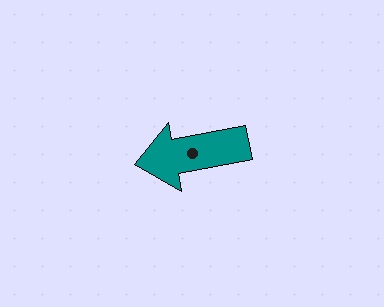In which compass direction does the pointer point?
West.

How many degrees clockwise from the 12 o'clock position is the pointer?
Approximately 259 degrees.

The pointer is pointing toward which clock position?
Roughly 9 o'clock.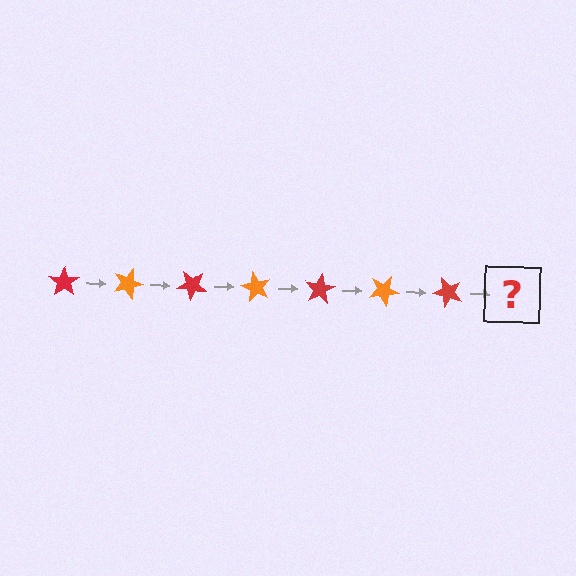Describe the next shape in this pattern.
It should be an orange star, rotated 140 degrees from the start.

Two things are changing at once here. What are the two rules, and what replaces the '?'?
The two rules are that it rotates 20 degrees each step and the color cycles through red and orange. The '?' should be an orange star, rotated 140 degrees from the start.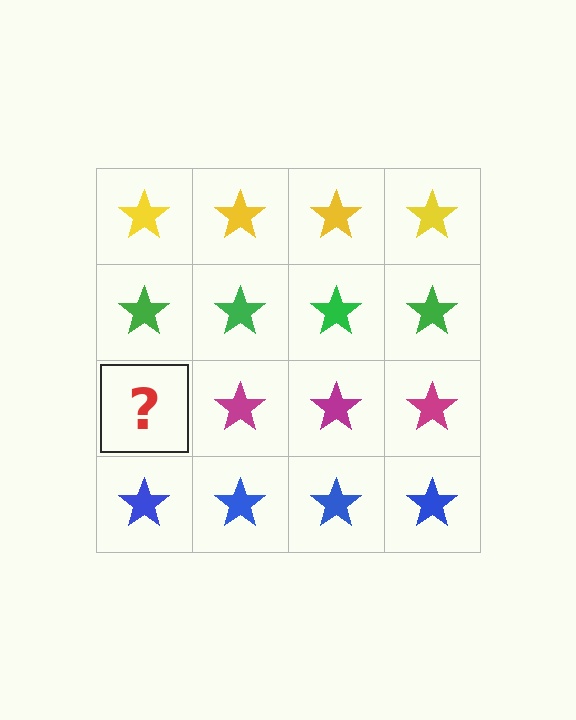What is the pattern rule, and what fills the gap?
The rule is that each row has a consistent color. The gap should be filled with a magenta star.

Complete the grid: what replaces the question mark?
The question mark should be replaced with a magenta star.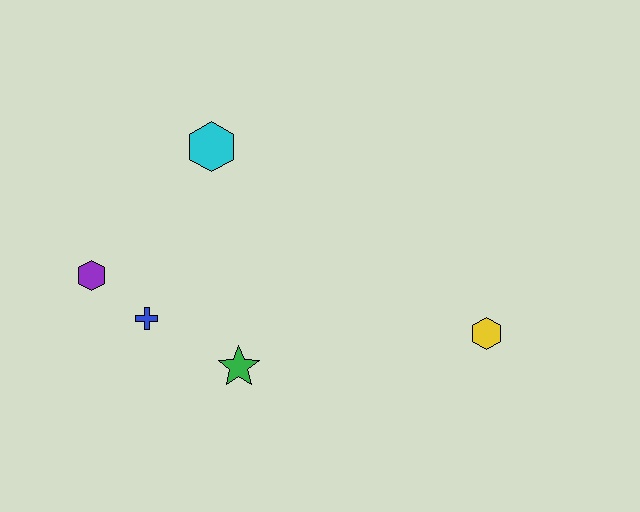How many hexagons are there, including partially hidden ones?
There are 3 hexagons.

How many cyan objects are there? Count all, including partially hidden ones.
There is 1 cyan object.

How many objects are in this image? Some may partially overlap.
There are 5 objects.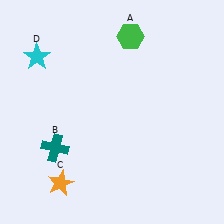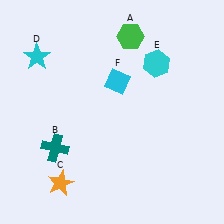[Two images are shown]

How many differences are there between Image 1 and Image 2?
There are 2 differences between the two images.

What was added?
A cyan hexagon (E), a cyan diamond (F) were added in Image 2.